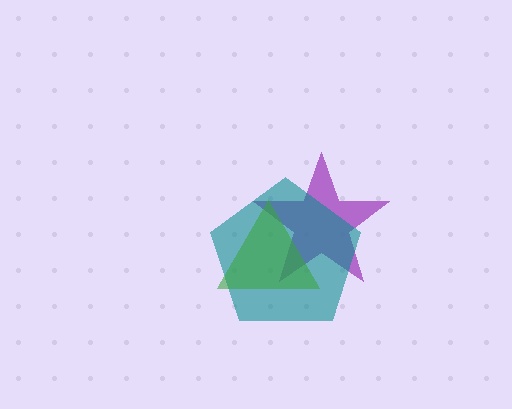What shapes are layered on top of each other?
The layered shapes are: a purple star, a teal pentagon, a green triangle.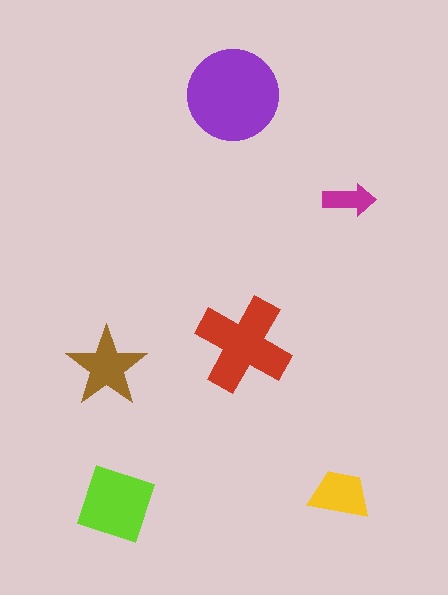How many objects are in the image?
There are 6 objects in the image.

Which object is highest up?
The purple circle is topmost.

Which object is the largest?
The purple circle.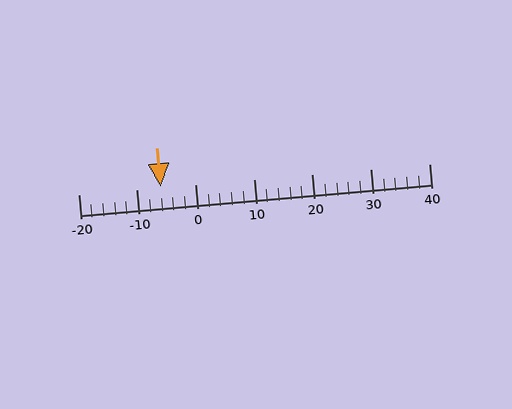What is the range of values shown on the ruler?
The ruler shows values from -20 to 40.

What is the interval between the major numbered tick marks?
The major tick marks are spaced 10 units apart.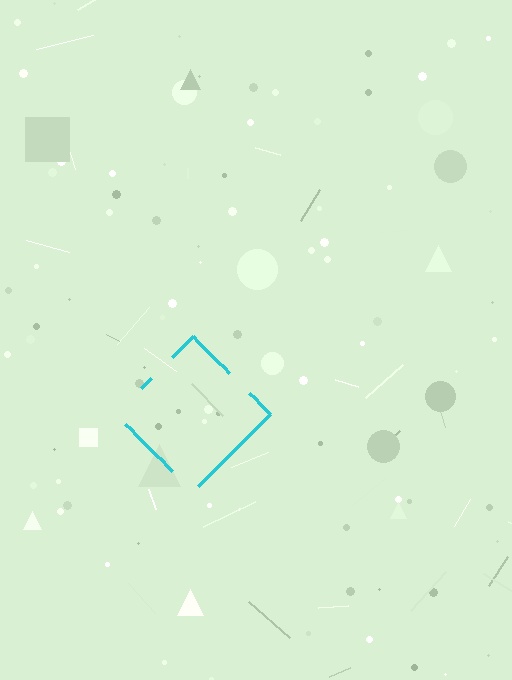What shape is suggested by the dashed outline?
The dashed outline suggests a diamond.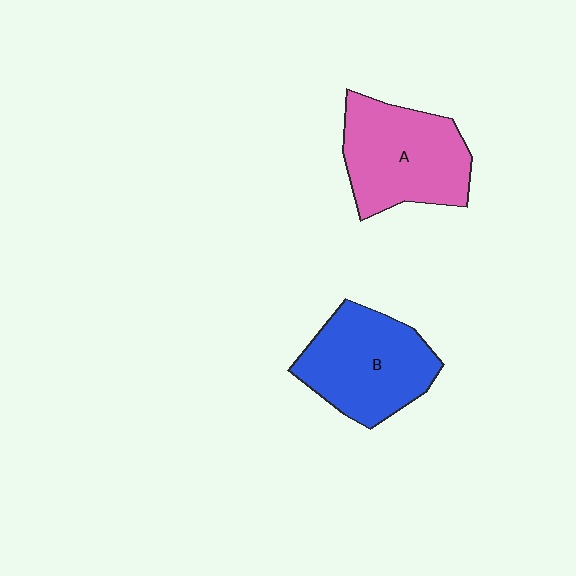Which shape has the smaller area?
Shape B (blue).